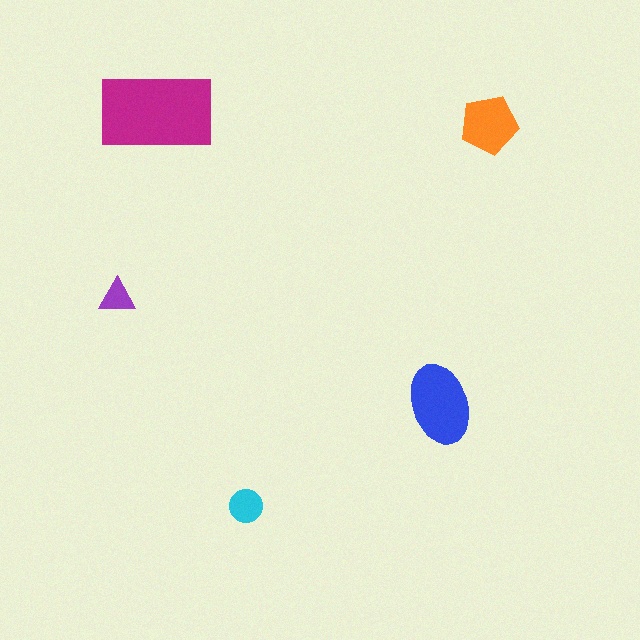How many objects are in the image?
There are 5 objects in the image.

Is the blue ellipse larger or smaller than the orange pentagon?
Larger.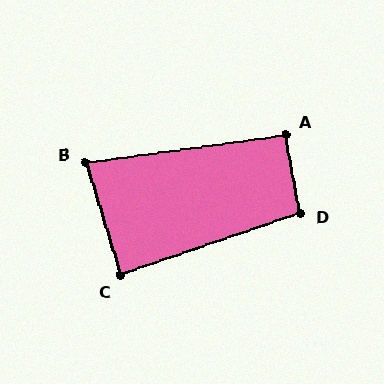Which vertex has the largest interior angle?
D, at approximately 99 degrees.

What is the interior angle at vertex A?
Approximately 92 degrees (approximately right).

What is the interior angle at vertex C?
Approximately 88 degrees (approximately right).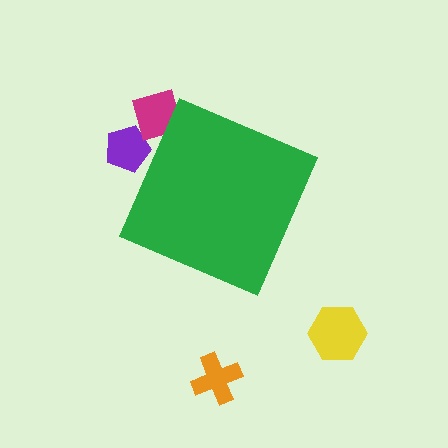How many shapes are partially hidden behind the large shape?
2 shapes are partially hidden.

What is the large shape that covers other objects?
A green diamond.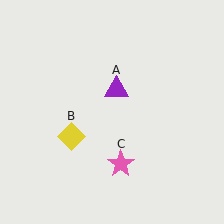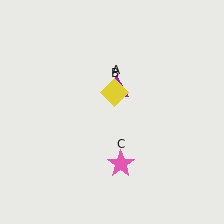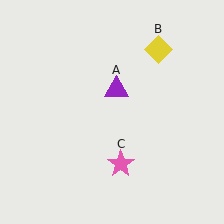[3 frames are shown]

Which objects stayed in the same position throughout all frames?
Purple triangle (object A) and pink star (object C) remained stationary.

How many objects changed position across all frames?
1 object changed position: yellow diamond (object B).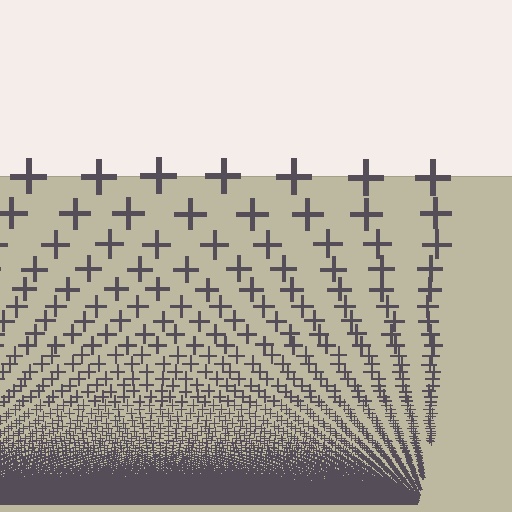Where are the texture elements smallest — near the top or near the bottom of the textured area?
Near the bottom.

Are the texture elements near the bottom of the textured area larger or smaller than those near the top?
Smaller. The gradient is inverted — elements near the bottom are smaller and denser.